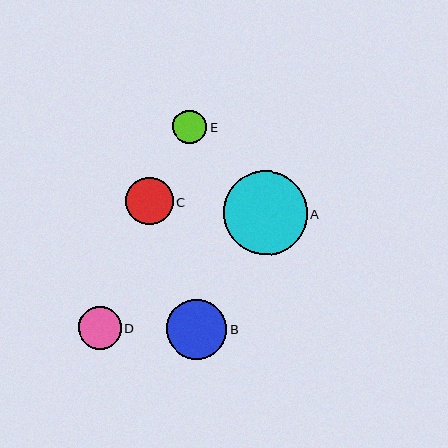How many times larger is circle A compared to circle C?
Circle A is approximately 1.7 times the size of circle C.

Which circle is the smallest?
Circle E is the smallest with a size of approximately 34 pixels.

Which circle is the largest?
Circle A is the largest with a size of approximately 84 pixels.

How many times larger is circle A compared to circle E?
Circle A is approximately 2.5 times the size of circle E.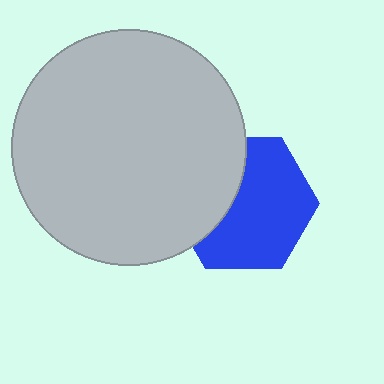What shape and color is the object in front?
The object in front is a light gray circle.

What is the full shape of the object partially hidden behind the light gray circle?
The partially hidden object is a blue hexagon.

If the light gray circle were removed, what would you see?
You would see the complete blue hexagon.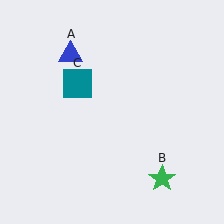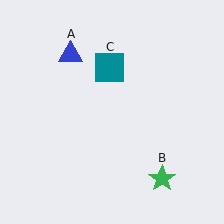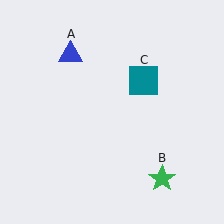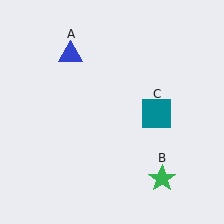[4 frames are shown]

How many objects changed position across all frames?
1 object changed position: teal square (object C).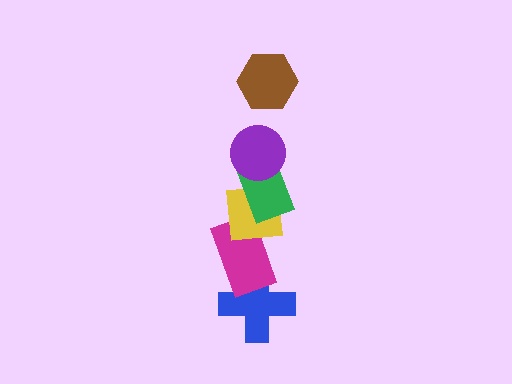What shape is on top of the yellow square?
The green rectangle is on top of the yellow square.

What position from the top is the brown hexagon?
The brown hexagon is 1st from the top.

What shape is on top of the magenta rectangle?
The yellow square is on top of the magenta rectangle.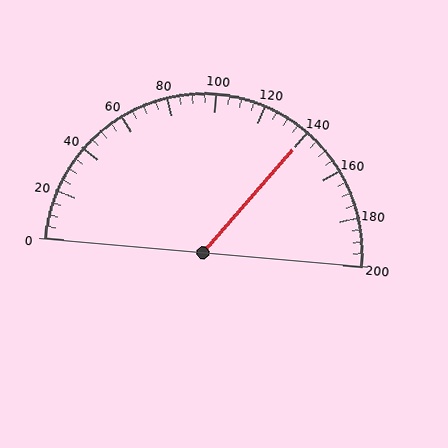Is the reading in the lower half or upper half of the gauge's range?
The reading is in the upper half of the range (0 to 200).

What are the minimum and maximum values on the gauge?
The gauge ranges from 0 to 200.